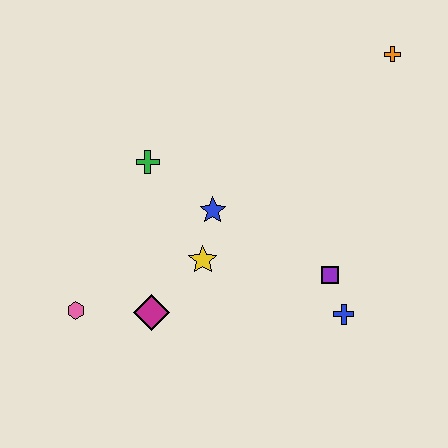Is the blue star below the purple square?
No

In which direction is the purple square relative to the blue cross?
The purple square is above the blue cross.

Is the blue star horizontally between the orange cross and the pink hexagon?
Yes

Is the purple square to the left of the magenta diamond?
No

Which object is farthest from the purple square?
The pink hexagon is farthest from the purple square.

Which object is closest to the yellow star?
The blue star is closest to the yellow star.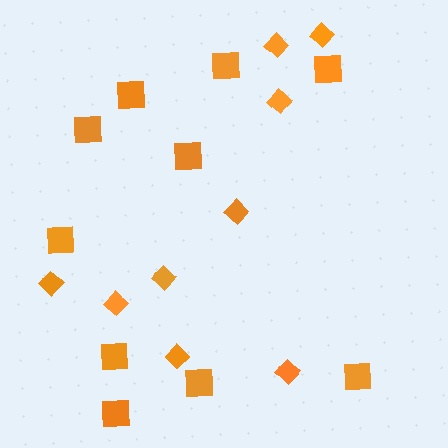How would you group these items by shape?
There are 2 groups: one group of diamonds (9) and one group of squares (10).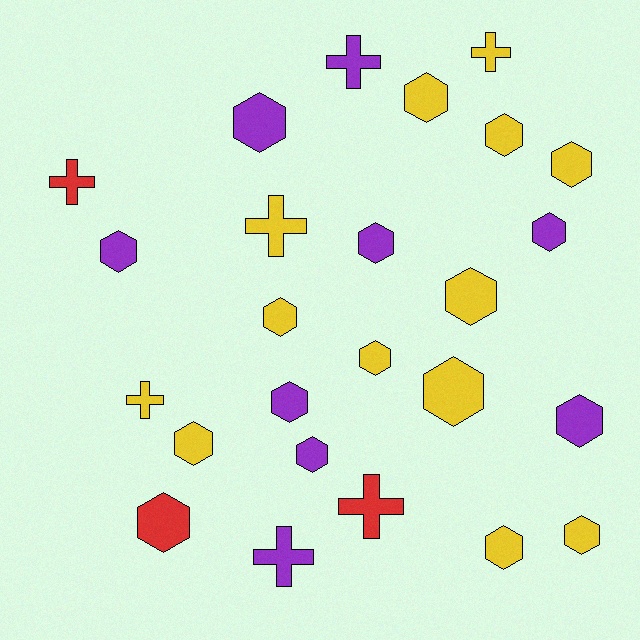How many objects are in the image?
There are 25 objects.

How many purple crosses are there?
There are 2 purple crosses.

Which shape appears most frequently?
Hexagon, with 18 objects.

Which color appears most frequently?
Yellow, with 13 objects.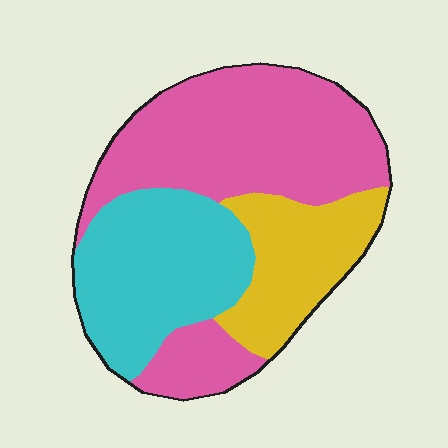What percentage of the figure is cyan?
Cyan takes up between a quarter and a half of the figure.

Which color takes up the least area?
Yellow, at roughly 20%.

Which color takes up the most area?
Pink, at roughly 50%.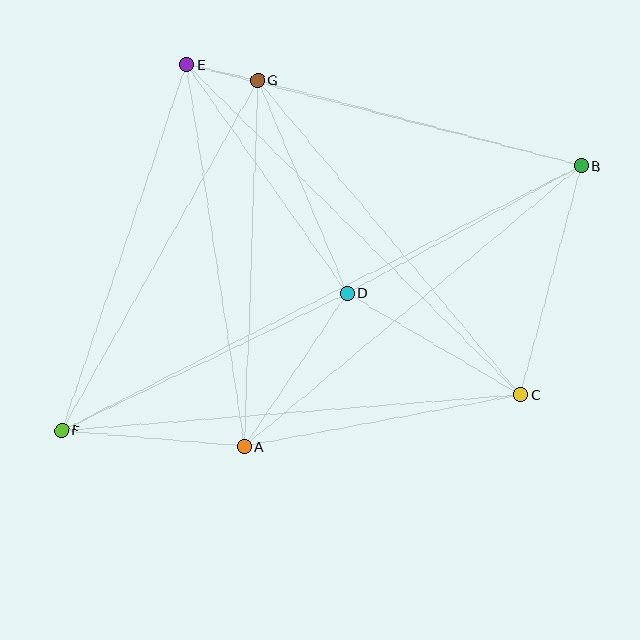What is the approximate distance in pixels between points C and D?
The distance between C and D is approximately 201 pixels.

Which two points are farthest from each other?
Points B and F are farthest from each other.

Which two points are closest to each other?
Points E and G are closest to each other.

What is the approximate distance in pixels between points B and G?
The distance between B and G is approximately 335 pixels.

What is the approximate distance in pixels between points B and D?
The distance between B and D is approximately 266 pixels.